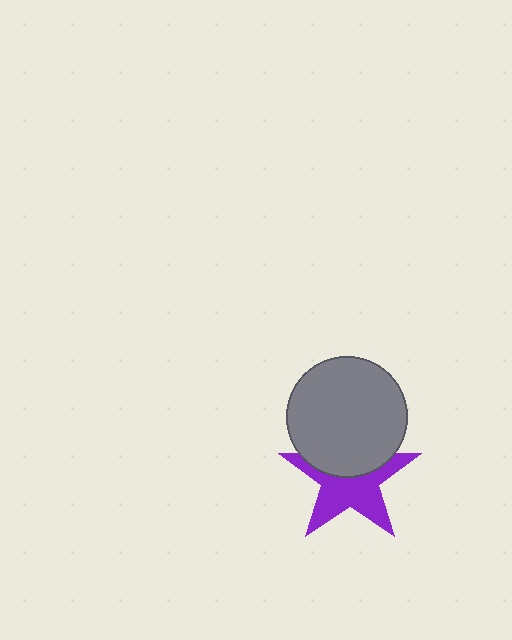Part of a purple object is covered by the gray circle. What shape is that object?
It is a star.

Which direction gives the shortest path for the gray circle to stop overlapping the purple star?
Moving up gives the shortest separation.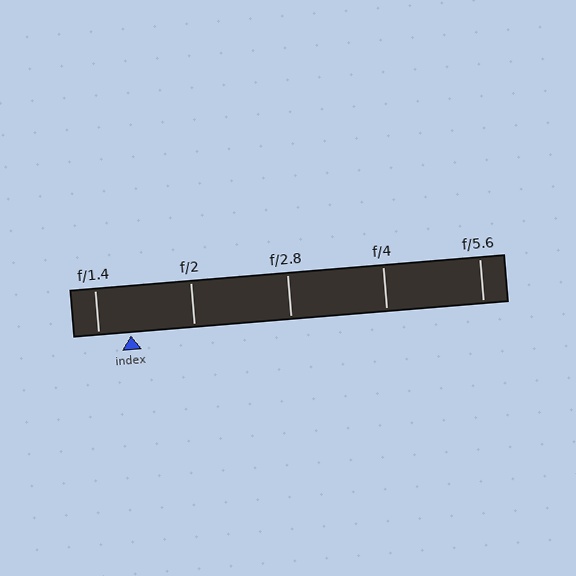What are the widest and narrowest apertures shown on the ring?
The widest aperture shown is f/1.4 and the narrowest is f/5.6.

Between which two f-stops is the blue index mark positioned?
The index mark is between f/1.4 and f/2.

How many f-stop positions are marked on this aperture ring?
There are 5 f-stop positions marked.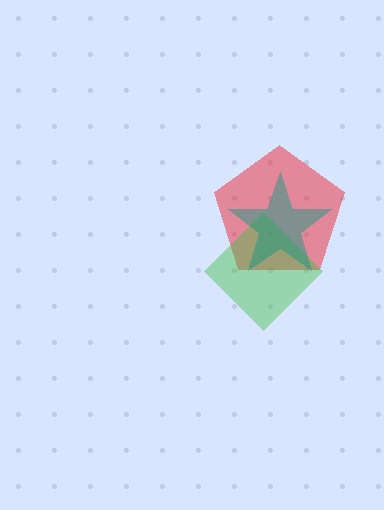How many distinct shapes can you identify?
There are 3 distinct shapes: a red pentagon, a green diamond, a teal star.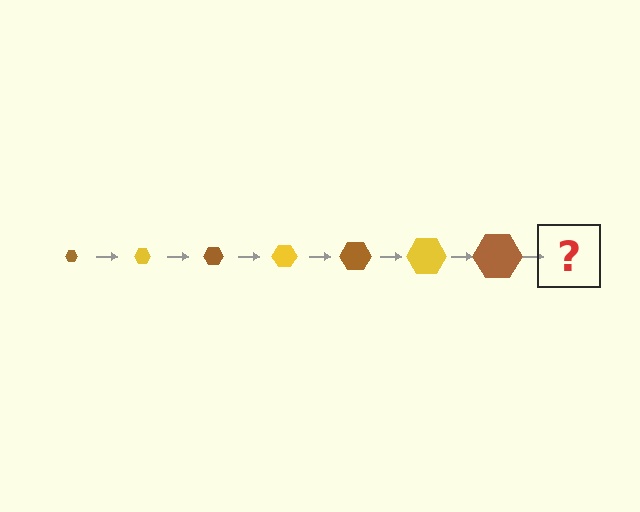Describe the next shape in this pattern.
It should be a yellow hexagon, larger than the previous one.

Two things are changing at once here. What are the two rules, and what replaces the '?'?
The two rules are that the hexagon grows larger each step and the color cycles through brown and yellow. The '?' should be a yellow hexagon, larger than the previous one.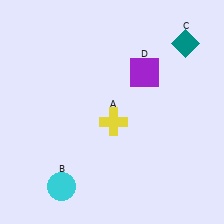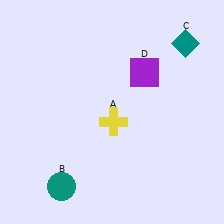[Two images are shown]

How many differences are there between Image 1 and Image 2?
There is 1 difference between the two images.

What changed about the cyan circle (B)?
In Image 1, B is cyan. In Image 2, it changed to teal.